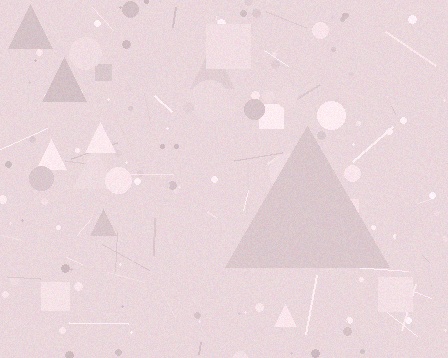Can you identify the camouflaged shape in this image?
The camouflaged shape is a triangle.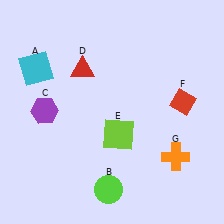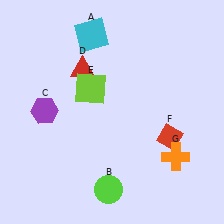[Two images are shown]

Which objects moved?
The objects that moved are: the cyan square (A), the lime square (E), the red diamond (F).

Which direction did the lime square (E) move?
The lime square (E) moved up.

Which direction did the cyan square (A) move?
The cyan square (A) moved right.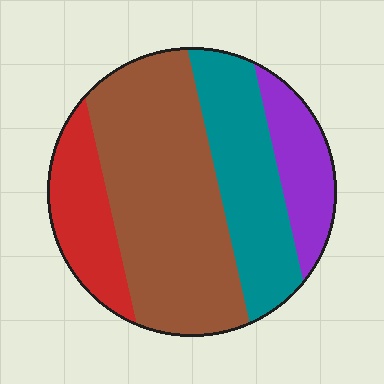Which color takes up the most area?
Brown, at roughly 45%.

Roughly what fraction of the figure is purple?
Purple covers roughly 15% of the figure.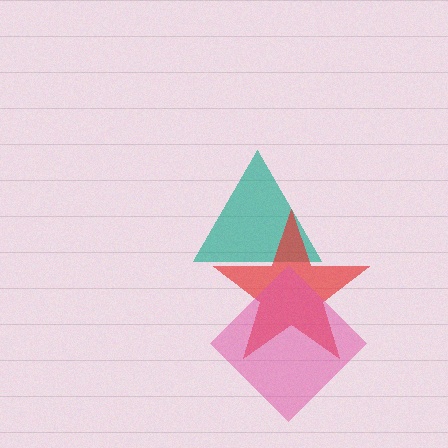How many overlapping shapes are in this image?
There are 3 overlapping shapes in the image.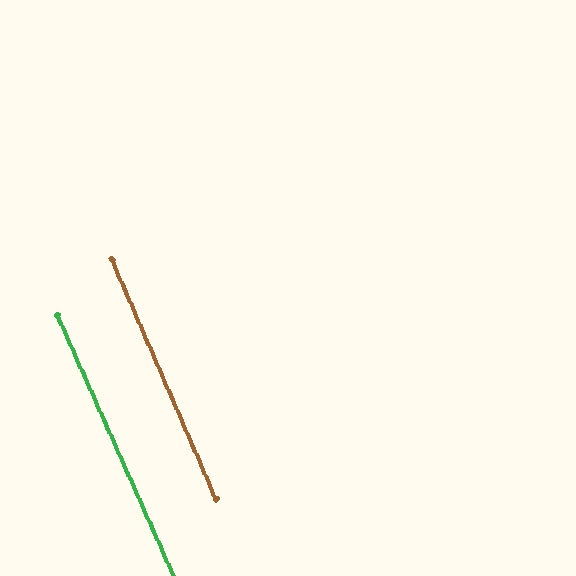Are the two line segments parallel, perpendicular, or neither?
Parallel — their directions differ by only 0.6°.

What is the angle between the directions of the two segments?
Approximately 1 degree.